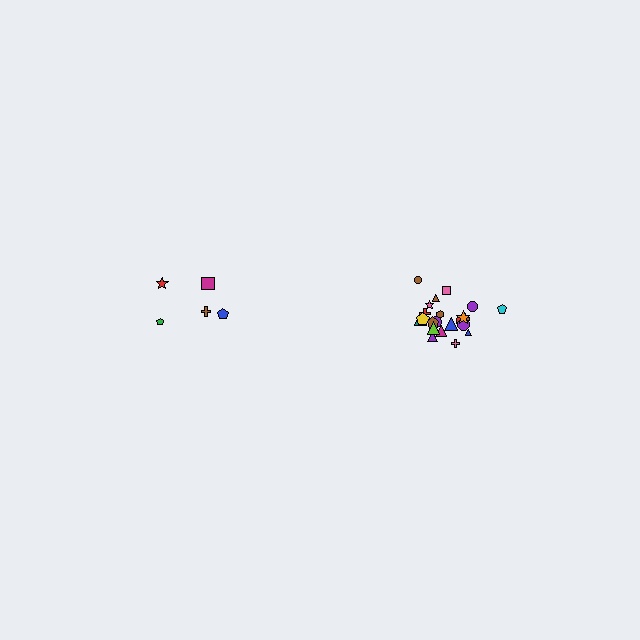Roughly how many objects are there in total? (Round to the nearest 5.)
Roughly 25 objects in total.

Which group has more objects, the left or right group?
The right group.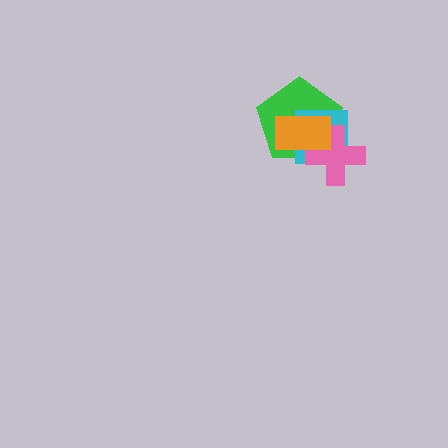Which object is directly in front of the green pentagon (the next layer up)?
The cyan square is directly in front of the green pentagon.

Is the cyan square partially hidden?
Yes, it is partially covered by another shape.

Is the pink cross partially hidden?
Yes, it is partially covered by another shape.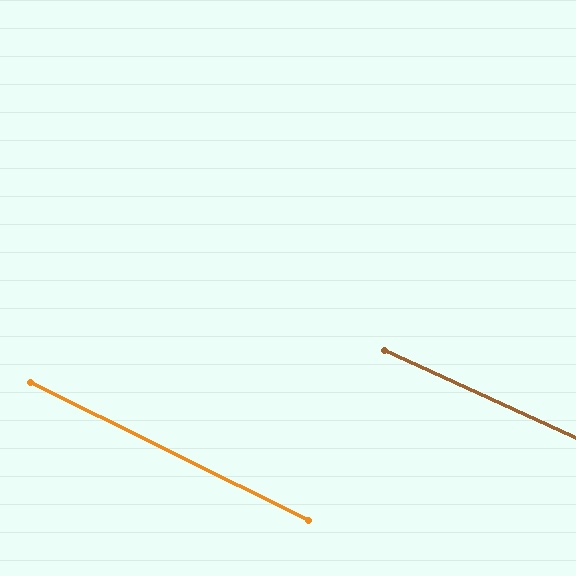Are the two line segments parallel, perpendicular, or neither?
Parallel — their directions differ by only 1.8°.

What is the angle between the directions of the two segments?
Approximately 2 degrees.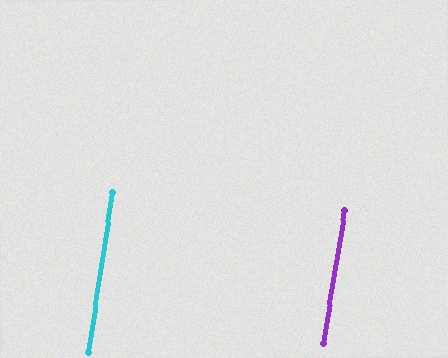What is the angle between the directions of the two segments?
Approximately 1 degree.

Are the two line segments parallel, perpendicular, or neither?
Parallel — their directions differ by only 0.6°.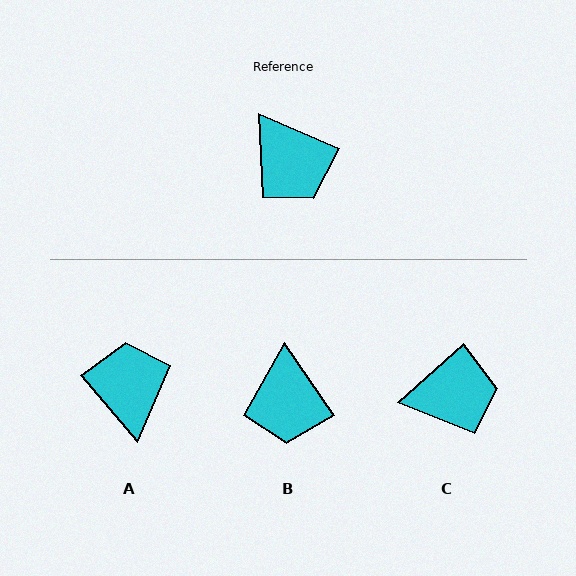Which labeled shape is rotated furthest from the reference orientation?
A, about 154 degrees away.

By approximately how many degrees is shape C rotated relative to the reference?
Approximately 65 degrees counter-clockwise.